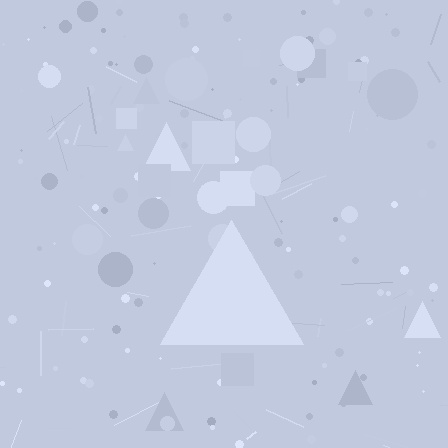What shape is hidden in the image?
A triangle is hidden in the image.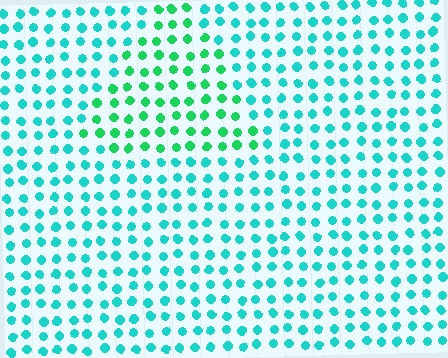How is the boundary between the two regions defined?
The boundary is defined purely by a slight shift in hue (about 35 degrees). Spacing, size, and orientation are identical on both sides.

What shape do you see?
I see a triangle.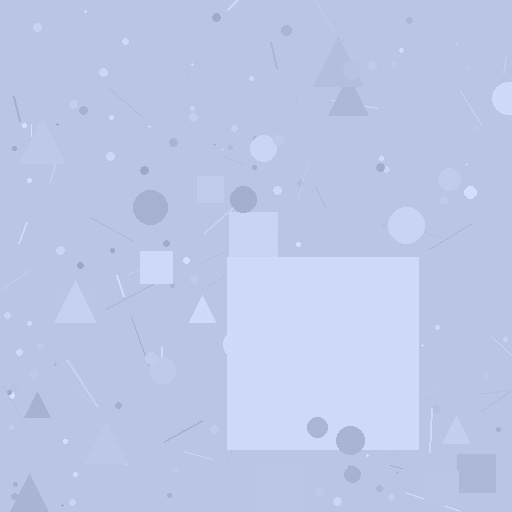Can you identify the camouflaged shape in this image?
The camouflaged shape is a square.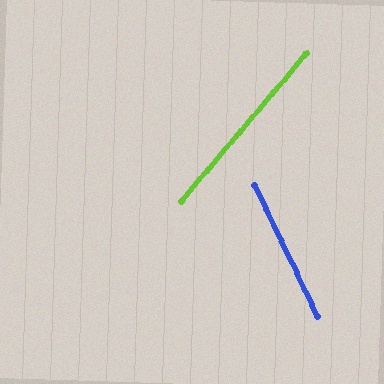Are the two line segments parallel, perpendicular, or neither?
Neither parallel nor perpendicular — they differ by about 66°.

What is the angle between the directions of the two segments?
Approximately 66 degrees.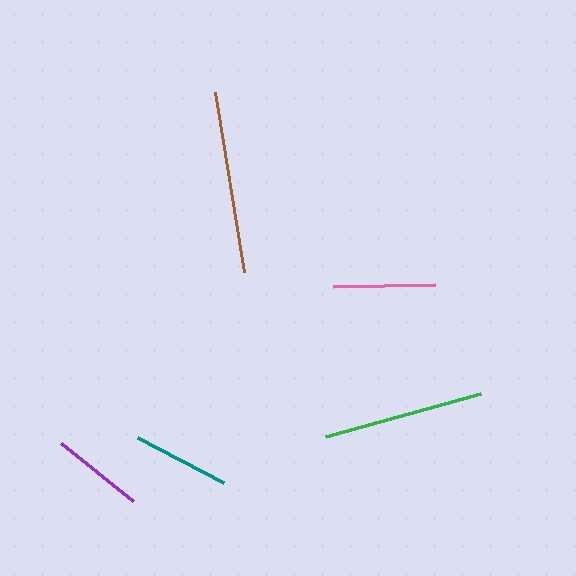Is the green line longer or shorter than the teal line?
The green line is longer than the teal line.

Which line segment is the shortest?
The purple line is the shortest at approximately 93 pixels.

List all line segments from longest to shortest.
From longest to shortest: brown, green, pink, teal, purple.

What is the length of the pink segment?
The pink segment is approximately 101 pixels long.